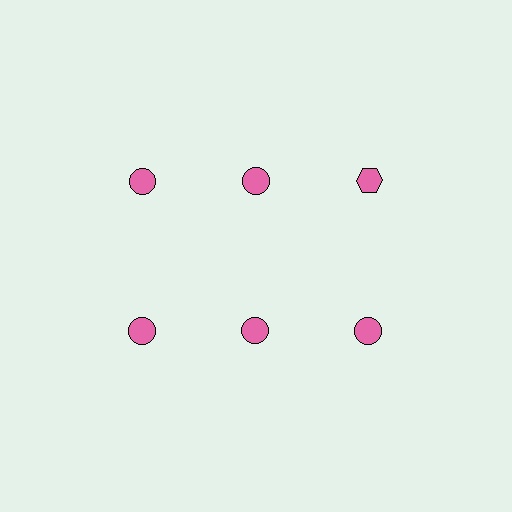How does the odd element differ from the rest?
It has a different shape: hexagon instead of circle.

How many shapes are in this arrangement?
There are 6 shapes arranged in a grid pattern.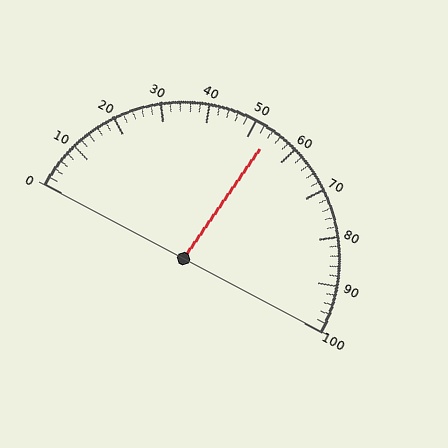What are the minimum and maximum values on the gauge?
The gauge ranges from 0 to 100.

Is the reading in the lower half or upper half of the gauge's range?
The reading is in the upper half of the range (0 to 100).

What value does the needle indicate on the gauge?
The needle indicates approximately 54.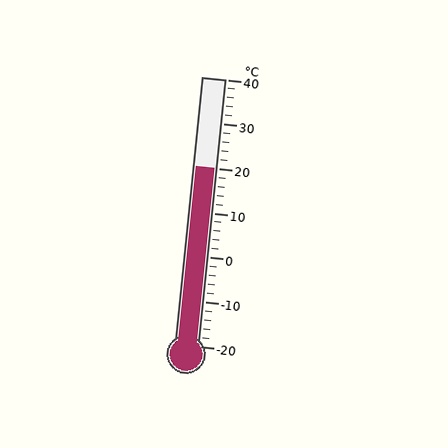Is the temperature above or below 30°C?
The temperature is below 30°C.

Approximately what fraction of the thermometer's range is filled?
The thermometer is filled to approximately 65% of its range.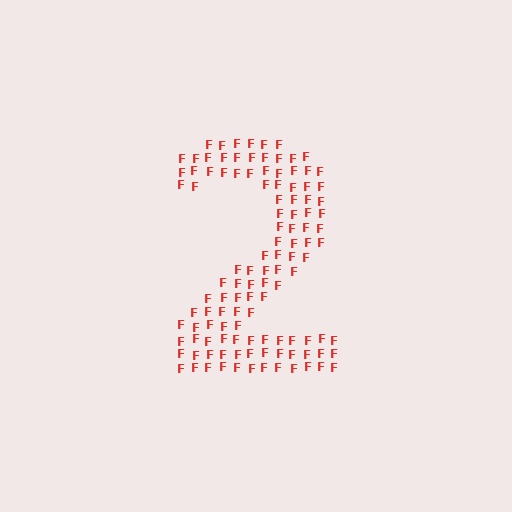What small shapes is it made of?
It is made of small letter F's.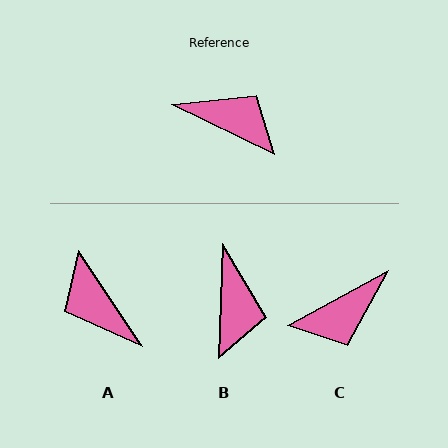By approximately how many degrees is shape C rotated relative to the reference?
Approximately 125 degrees clockwise.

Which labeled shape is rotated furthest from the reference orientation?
A, about 150 degrees away.